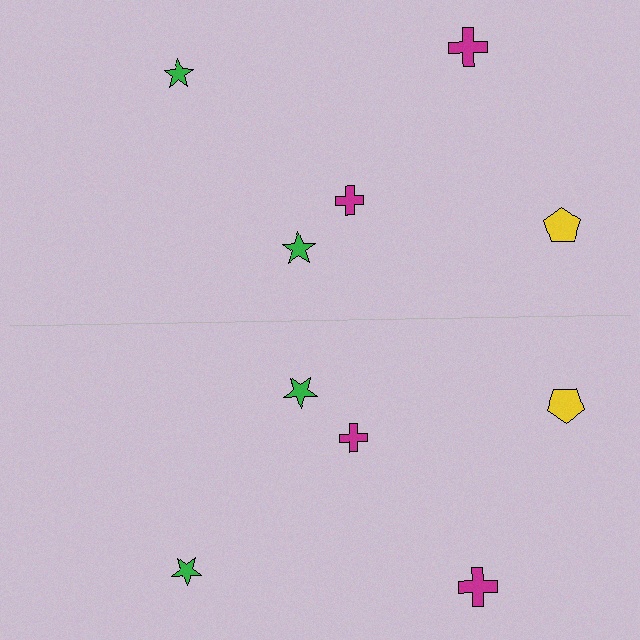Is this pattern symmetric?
Yes, this pattern has bilateral (reflection) symmetry.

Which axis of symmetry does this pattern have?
The pattern has a horizontal axis of symmetry running through the center of the image.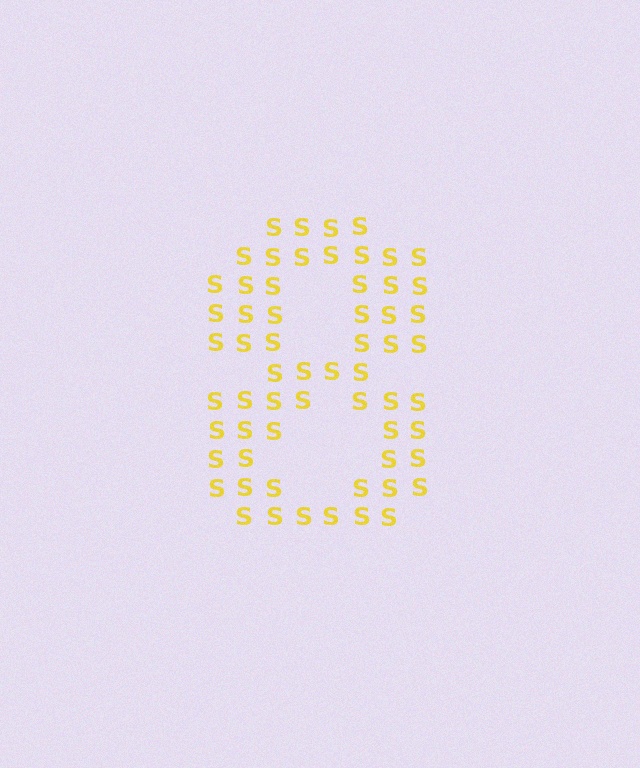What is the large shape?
The large shape is the digit 8.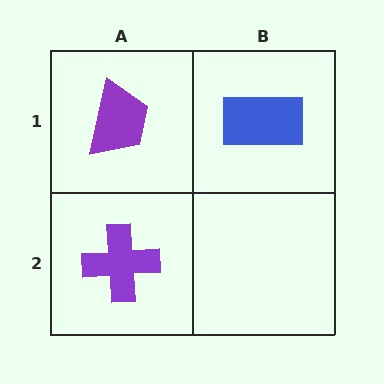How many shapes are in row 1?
2 shapes.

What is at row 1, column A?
A purple trapezoid.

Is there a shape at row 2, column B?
No, that cell is empty.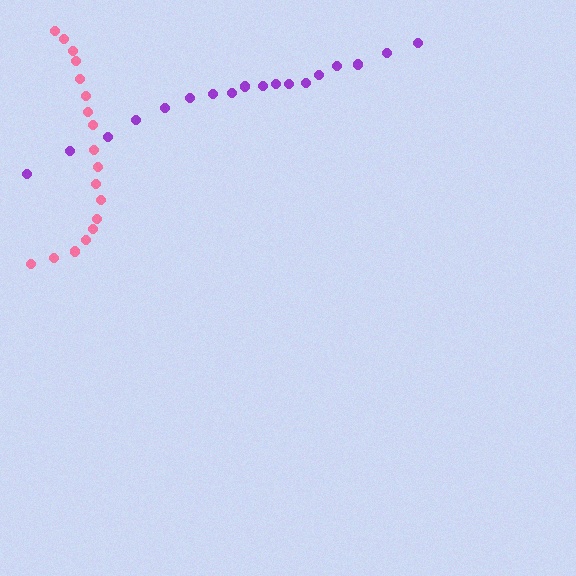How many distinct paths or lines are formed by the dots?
There are 2 distinct paths.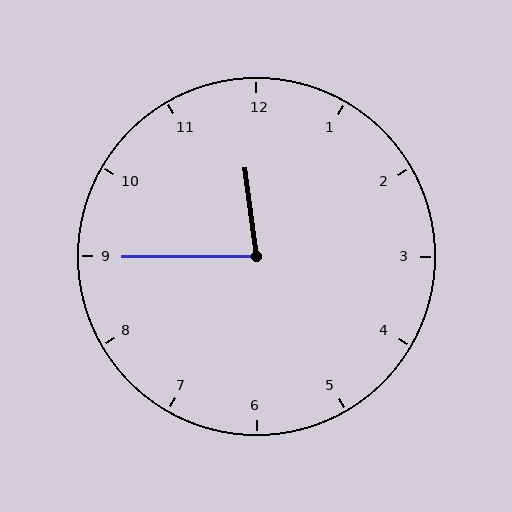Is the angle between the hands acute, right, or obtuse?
It is acute.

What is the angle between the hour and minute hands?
Approximately 82 degrees.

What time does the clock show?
11:45.